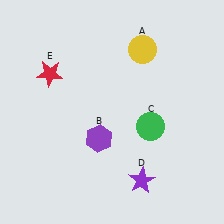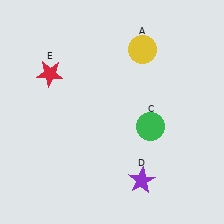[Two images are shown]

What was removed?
The purple hexagon (B) was removed in Image 2.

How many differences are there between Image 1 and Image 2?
There is 1 difference between the two images.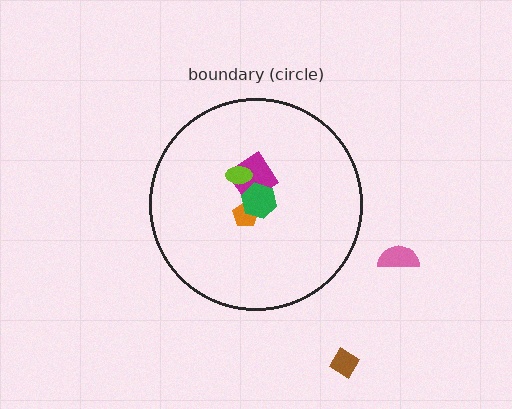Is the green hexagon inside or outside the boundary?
Inside.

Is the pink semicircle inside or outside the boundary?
Outside.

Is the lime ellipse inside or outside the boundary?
Inside.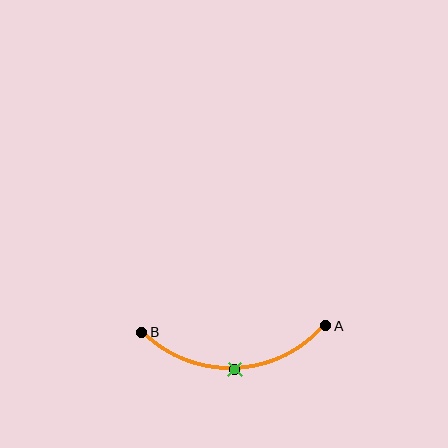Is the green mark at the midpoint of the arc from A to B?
Yes. The green mark lies on the arc at equal arc-length from both A and B — it is the arc midpoint.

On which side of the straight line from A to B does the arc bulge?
The arc bulges below the straight line connecting A and B.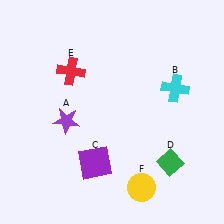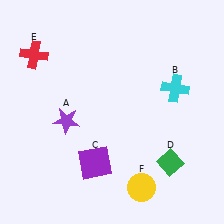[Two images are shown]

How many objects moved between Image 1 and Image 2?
1 object moved between the two images.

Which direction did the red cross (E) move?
The red cross (E) moved left.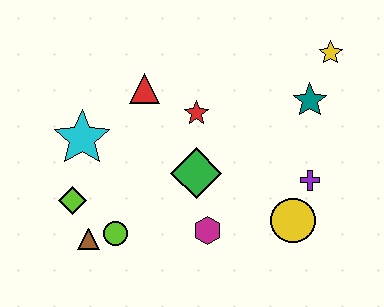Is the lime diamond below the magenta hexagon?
No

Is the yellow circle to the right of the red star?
Yes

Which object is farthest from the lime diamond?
The yellow star is farthest from the lime diamond.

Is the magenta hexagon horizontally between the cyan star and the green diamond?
No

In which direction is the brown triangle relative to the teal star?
The brown triangle is to the left of the teal star.